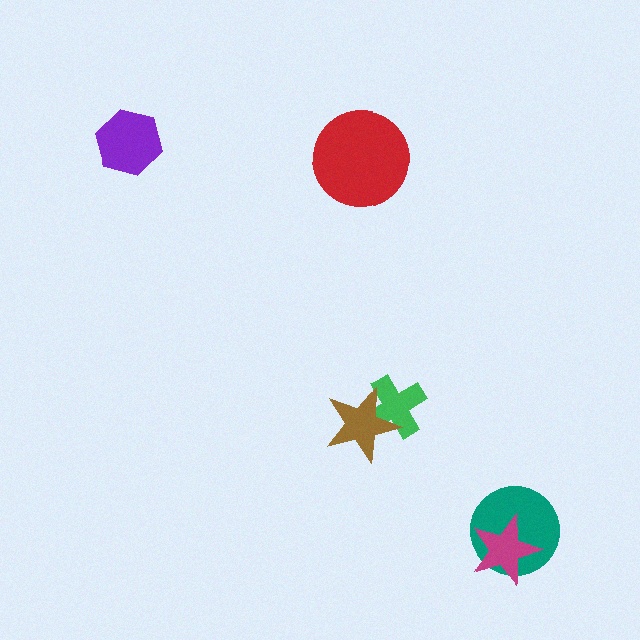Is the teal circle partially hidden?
Yes, it is partially covered by another shape.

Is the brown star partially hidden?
No, no other shape covers it.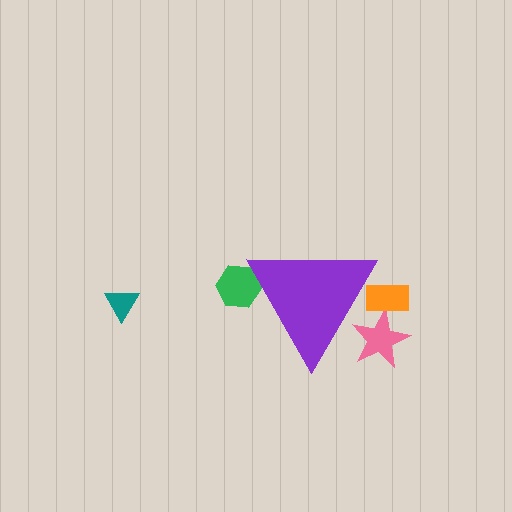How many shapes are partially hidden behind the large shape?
3 shapes are partially hidden.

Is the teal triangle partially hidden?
No, the teal triangle is fully visible.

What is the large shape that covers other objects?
A purple triangle.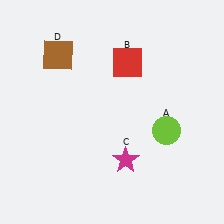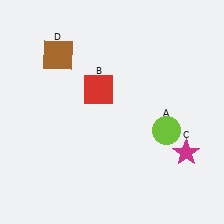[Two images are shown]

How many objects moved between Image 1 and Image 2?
2 objects moved between the two images.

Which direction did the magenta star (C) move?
The magenta star (C) moved right.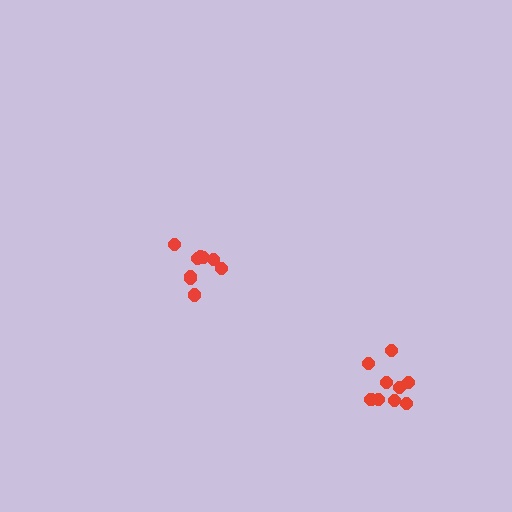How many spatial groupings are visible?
There are 2 spatial groupings.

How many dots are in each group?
Group 1: 9 dots, Group 2: 9 dots (18 total).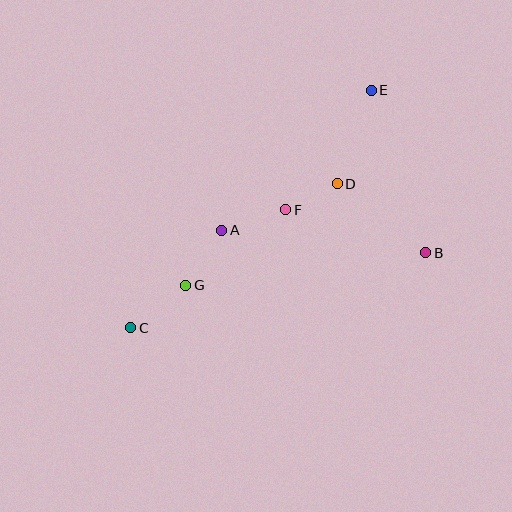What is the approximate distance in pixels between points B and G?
The distance between B and G is approximately 242 pixels.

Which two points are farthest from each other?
Points C and E are farthest from each other.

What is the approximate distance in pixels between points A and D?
The distance between A and D is approximately 124 pixels.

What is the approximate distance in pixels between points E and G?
The distance between E and G is approximately 269 pixels.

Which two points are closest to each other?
Points D and F are closest to each other.